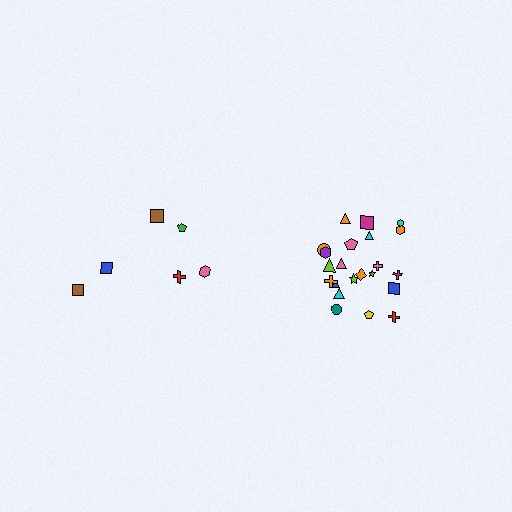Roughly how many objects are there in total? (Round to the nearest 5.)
Roughly 30 objects in total.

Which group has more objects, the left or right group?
The right group.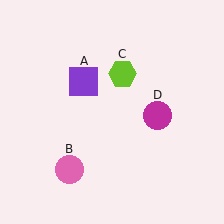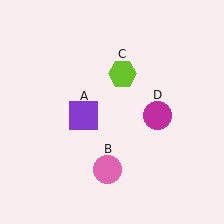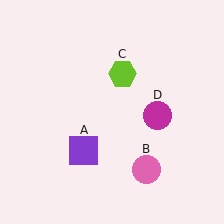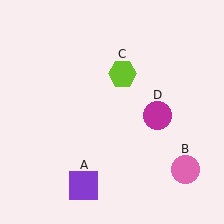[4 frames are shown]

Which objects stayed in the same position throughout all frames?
Lime hexagon (object C) and magenta circle (object D) remained stationary.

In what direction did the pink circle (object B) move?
The pink circle (object B) moved right.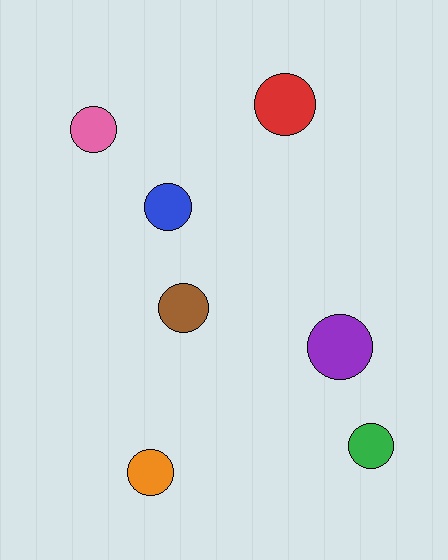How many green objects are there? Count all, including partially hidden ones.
There is 1 green object.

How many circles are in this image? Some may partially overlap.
There are 7 circles.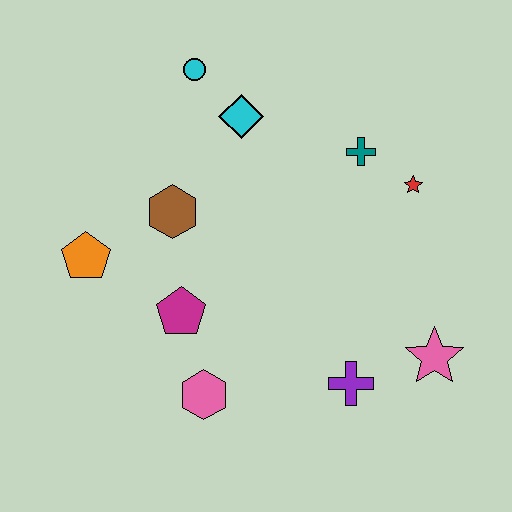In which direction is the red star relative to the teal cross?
The red star is to the right of the teal cross.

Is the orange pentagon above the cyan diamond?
No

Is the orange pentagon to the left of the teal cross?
Yes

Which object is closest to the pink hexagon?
The magenta pentagon is closest to the pink hexagon.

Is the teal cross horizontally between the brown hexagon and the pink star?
Yes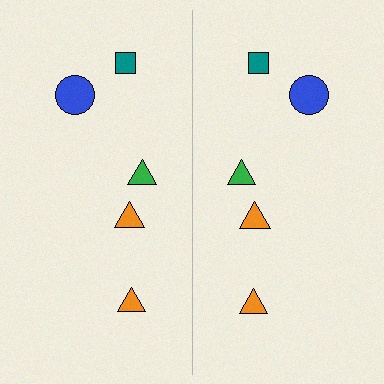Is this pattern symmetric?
Yes, this pattern has bilateral (reflection) symmetry.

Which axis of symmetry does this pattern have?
The pattern has a vertical axis of symmetry running through the center of the image.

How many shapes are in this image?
There are 10 shapes in this image.